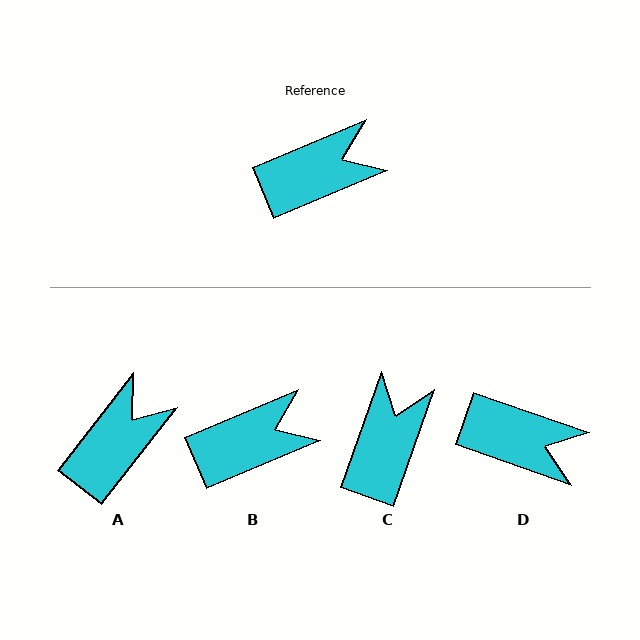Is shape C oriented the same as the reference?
No, it is off by about 48 degrees.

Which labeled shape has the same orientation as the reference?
B.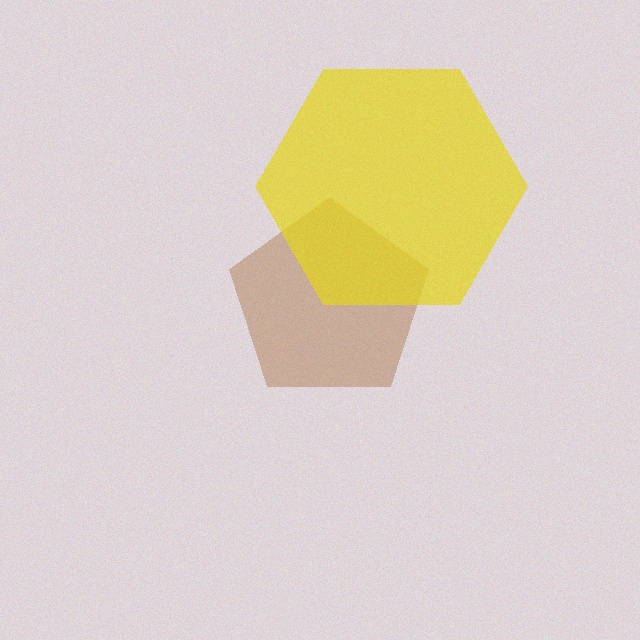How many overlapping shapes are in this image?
There are 2 overlapping shapes in the image.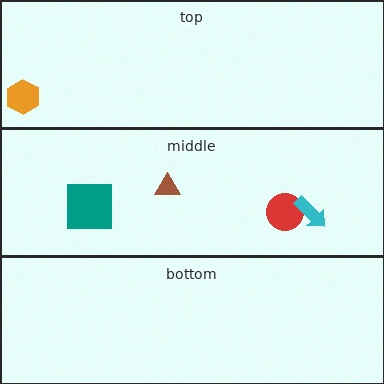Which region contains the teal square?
The middle region.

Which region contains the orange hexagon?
The top region.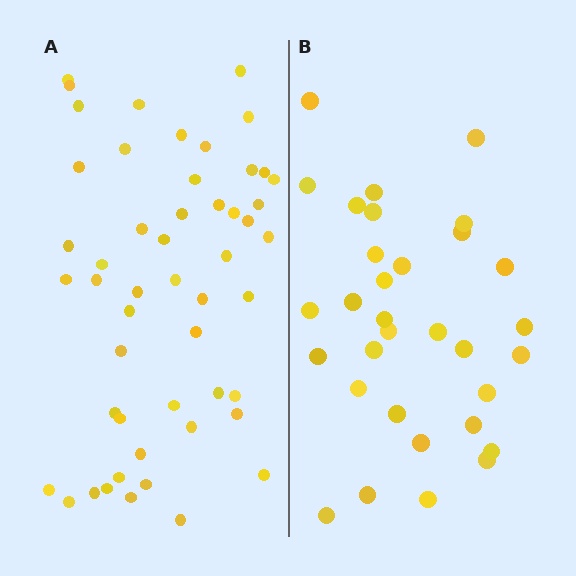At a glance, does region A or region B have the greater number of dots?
Region A (the left region) has more dots.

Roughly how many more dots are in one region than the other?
Region A has approximately 20 more dots than region B.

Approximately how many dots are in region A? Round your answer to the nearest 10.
About 50 dots. (The exact count is 51, which rounds to 50.)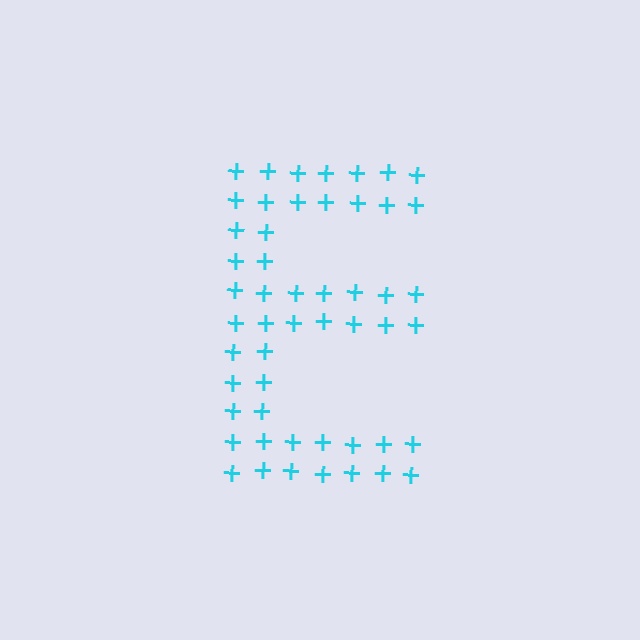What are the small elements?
The small elements are plus signs.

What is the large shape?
The large shape is the letter E.